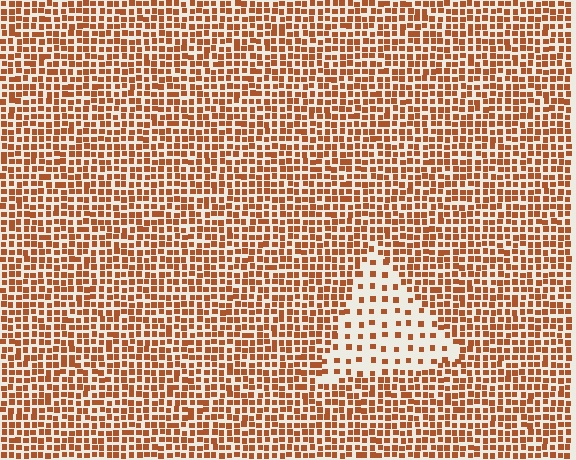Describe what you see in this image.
The image contains small brown elements arranged at two different densities. A triangle-shaped region is visible where the elements are less densely packed than the surrounding area.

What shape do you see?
I see a triangle.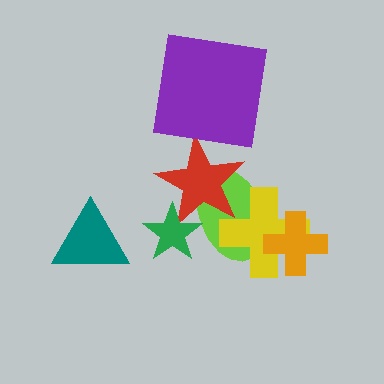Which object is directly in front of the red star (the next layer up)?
The yellow cross is directly in front of the red star.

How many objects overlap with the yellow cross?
3 objects overlap with the yellow cross.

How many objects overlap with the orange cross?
2 objects overlap with the orange cross.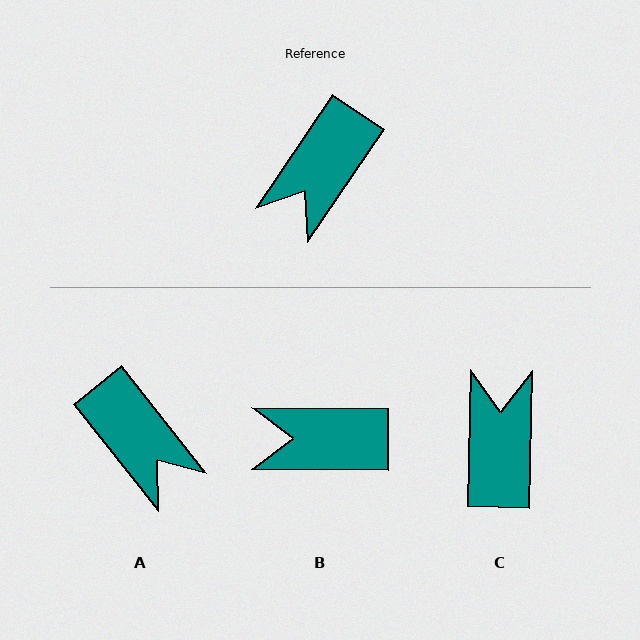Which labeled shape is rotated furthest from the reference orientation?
C, about 147 degrees away.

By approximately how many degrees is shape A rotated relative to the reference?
Approximately 73 degrees counter-clockwise.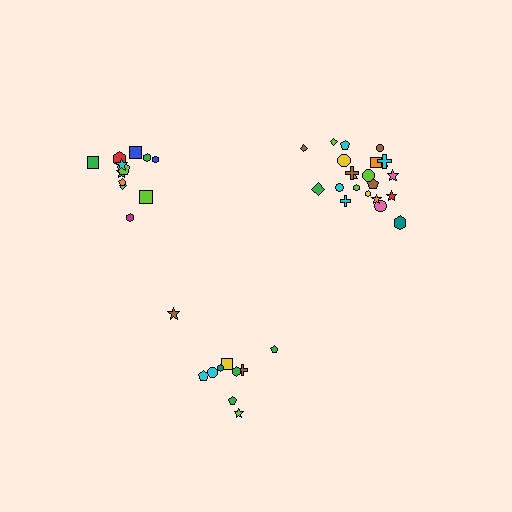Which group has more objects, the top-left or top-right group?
The top-right group.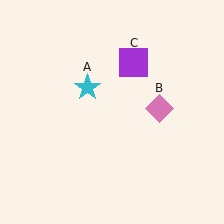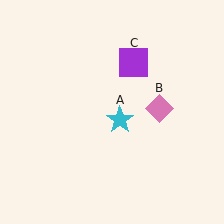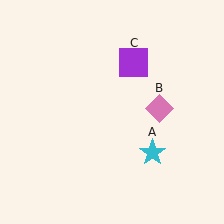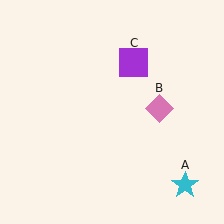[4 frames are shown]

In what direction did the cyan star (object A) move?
The cyan star (object A) moved down and to the right.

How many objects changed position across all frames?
1 object changed position: cyan star (object A).